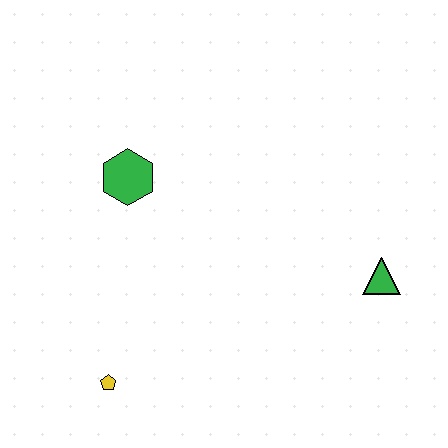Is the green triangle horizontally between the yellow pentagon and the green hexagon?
No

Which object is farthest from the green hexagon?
The green triangle is farthest from the green hexagon.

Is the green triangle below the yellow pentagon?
No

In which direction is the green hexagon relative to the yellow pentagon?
The green hexagon is above the yellow pentagon.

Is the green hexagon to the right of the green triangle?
No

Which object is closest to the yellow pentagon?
The green hexagon is closest to the yellow pentagon.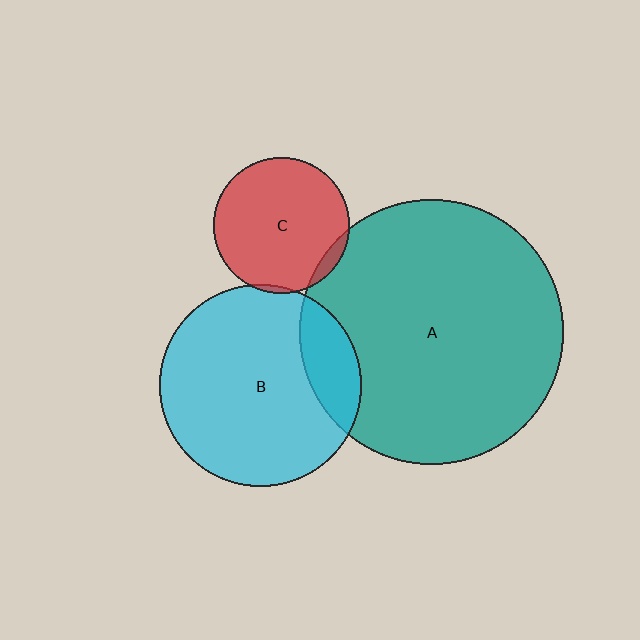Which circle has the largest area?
Circle A (teal).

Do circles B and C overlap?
Yes.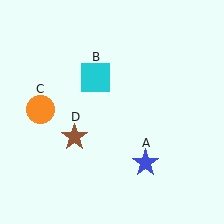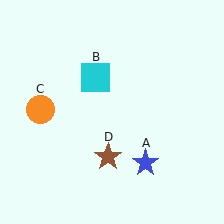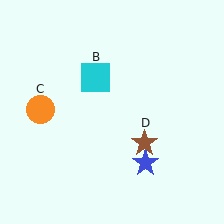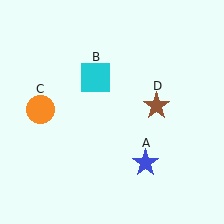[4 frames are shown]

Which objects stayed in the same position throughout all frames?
Blue star (object A) and cyan square (object B) and orange circle (object C) remained stationary.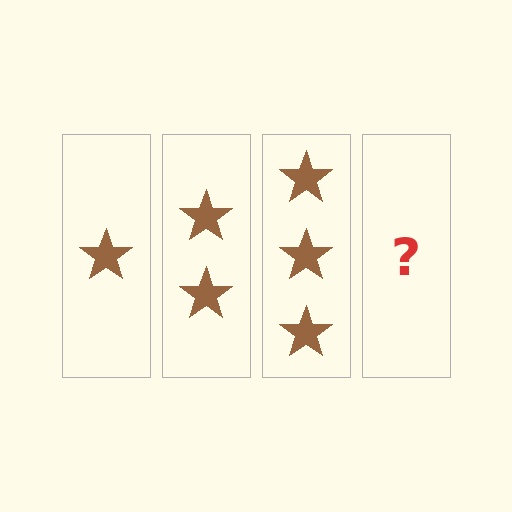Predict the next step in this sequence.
The next step is 4 stars.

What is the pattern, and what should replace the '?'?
The pattern is that each step adds one more star. The '?' should be 4 stars.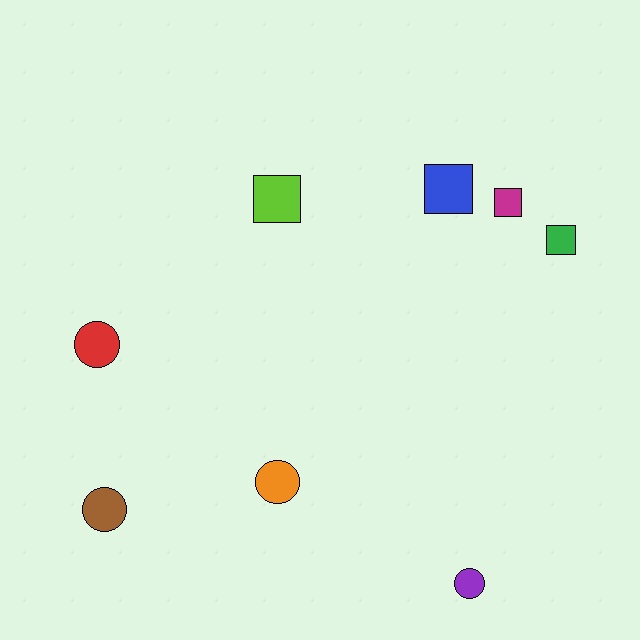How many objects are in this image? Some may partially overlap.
There are 8 objects.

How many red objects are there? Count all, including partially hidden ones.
There is 1 red object.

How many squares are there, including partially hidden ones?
There are 4 squares.